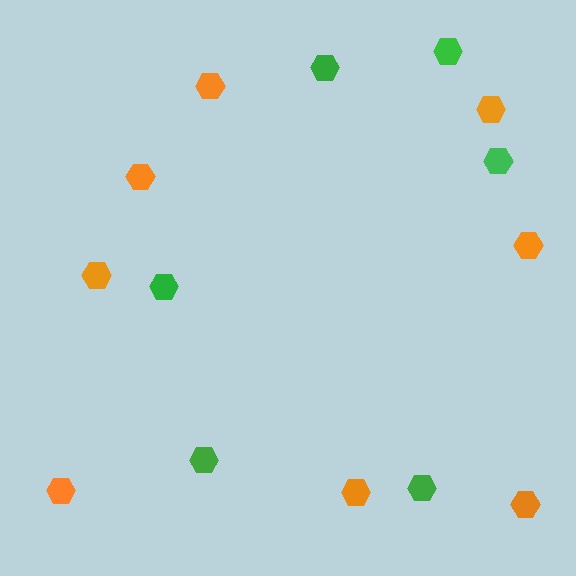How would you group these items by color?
There are 2 groups: one group of orange hexagons (8) and one group of green hexagons (6).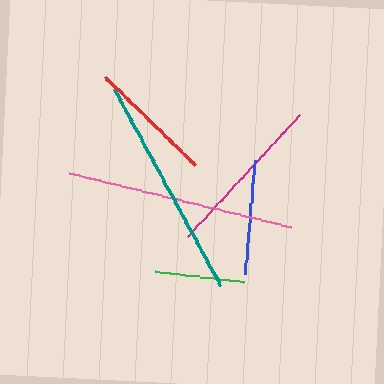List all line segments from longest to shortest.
From longest to shortest: pink, teal, magenta, red, blue, green.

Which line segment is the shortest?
The green line is the shortest at approximately 89 pixels.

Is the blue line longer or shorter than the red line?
The red line is longer than the blue line.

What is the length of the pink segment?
The pink segment is approximately 230 pixels long.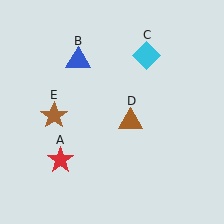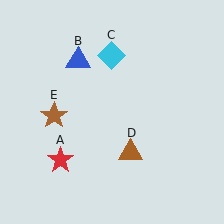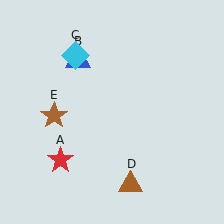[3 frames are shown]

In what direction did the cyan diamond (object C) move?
The cyan diamond (object C) moved left.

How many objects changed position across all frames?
2 objects changed position: cyan diamond (object C), brown triangle (object D).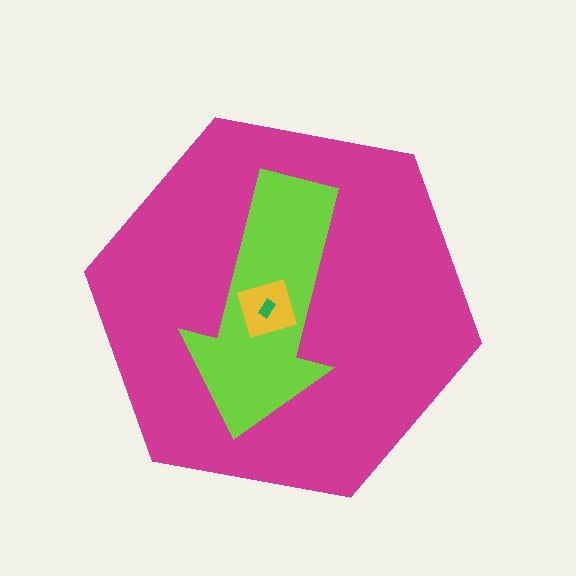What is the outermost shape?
The magenta hexagon.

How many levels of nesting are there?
4.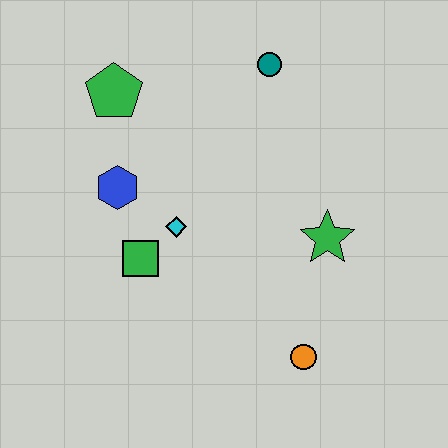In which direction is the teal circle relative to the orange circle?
The teal circle is above the orange circle.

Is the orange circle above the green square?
No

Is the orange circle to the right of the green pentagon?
Yes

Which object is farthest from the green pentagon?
The orange circle is farthest from the green pentagon.